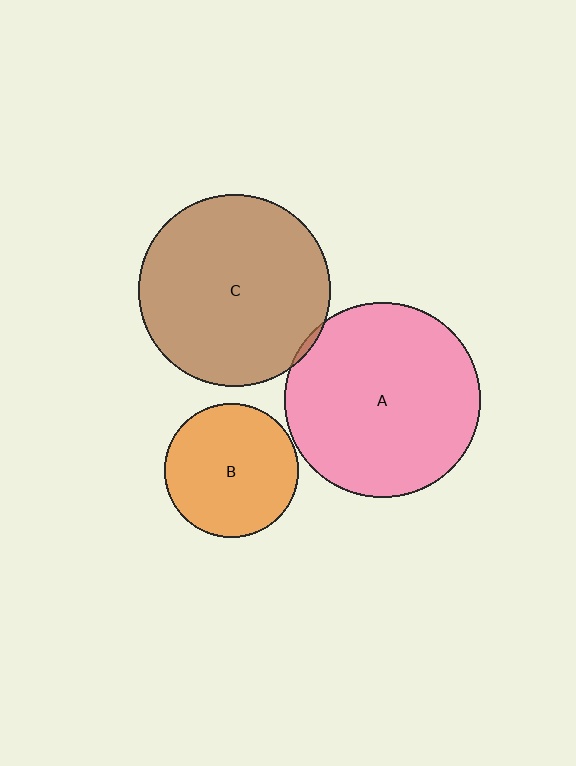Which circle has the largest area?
Circle A (pink).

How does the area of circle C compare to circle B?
Approximately 2.1 times.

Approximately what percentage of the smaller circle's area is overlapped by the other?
Approximately 5%.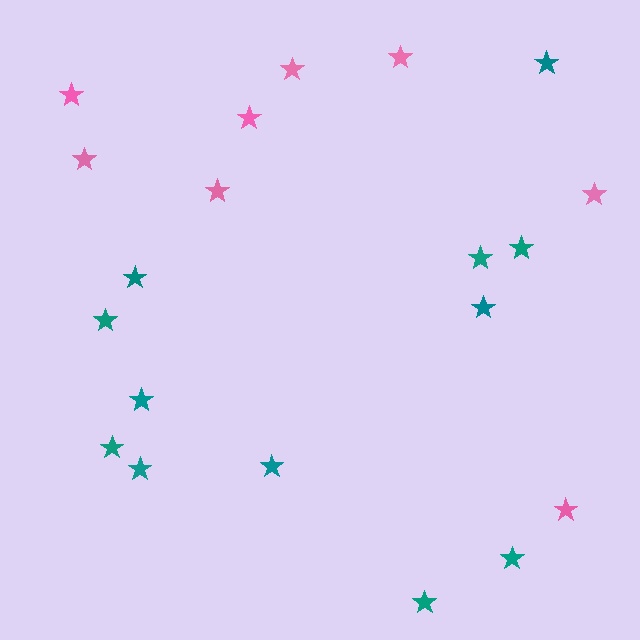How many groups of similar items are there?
There are 2 groups: one group of pink stars (8) and one group of teal stars (12).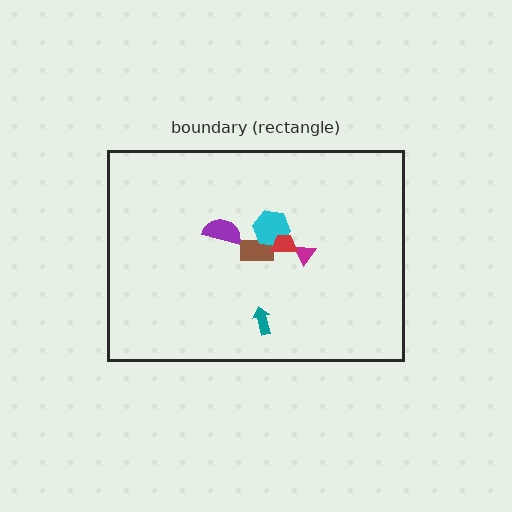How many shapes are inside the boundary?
6 inside, 0 outside.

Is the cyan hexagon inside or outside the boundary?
Inside.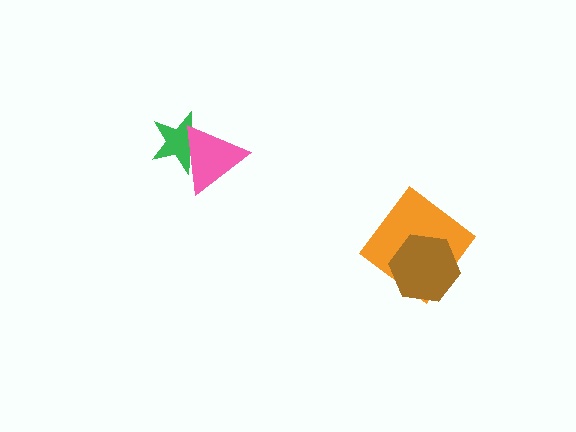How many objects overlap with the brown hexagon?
1 object overlaps with the brown hexagon.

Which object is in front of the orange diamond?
The brown hexagon is in front of the orange diamond.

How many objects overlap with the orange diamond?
1 object overlaps with the orange diamond.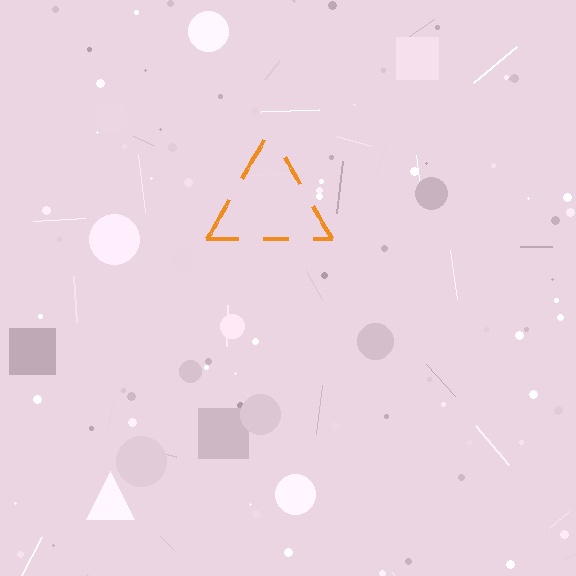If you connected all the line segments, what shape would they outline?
They would outline a triangle.